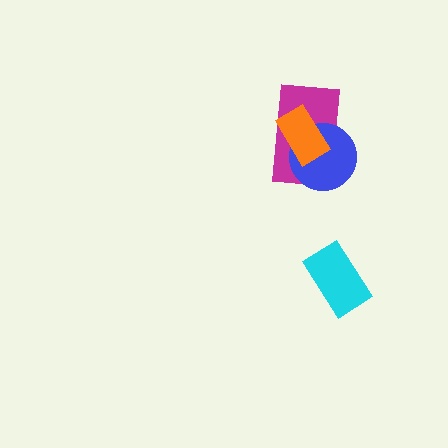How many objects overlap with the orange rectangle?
2 objects overlap with the orange rectangle.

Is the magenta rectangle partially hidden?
Yes, it is partially covered by another shape.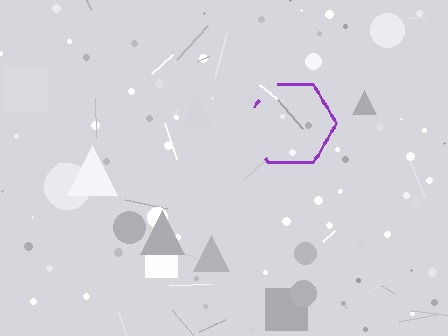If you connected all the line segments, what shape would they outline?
They would outline a hexagon.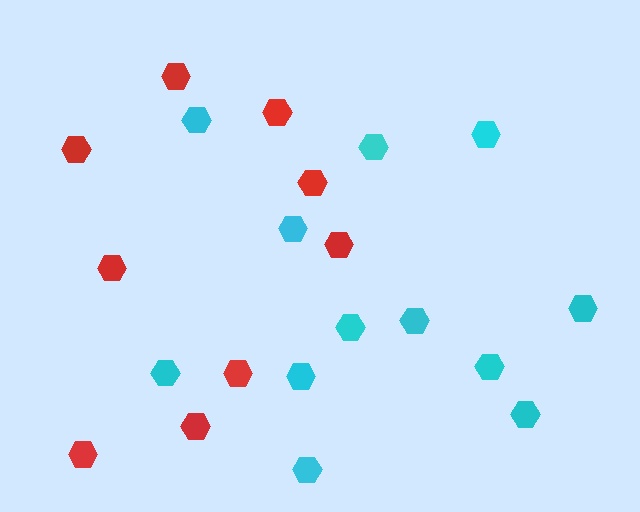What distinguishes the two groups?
There are 2 groups: one group of red hexagons (9) and one group of cyan hexagons (12).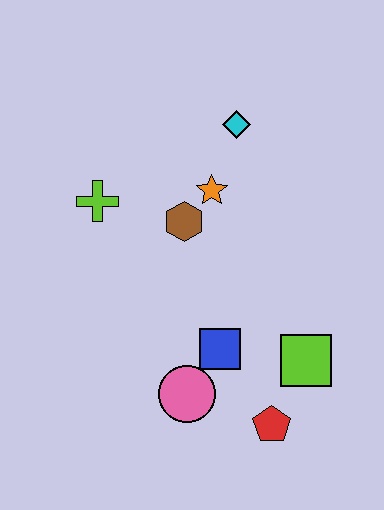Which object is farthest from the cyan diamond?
The red pentagon is farthest from the cyan diamond.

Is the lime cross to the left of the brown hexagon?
Yes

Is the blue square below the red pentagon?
No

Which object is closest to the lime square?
The red pentagon is closest to the lime square.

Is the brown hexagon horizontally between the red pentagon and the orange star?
No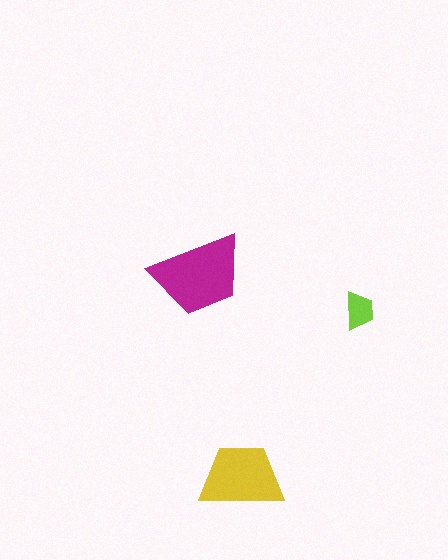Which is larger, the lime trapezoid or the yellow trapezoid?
The yellow one.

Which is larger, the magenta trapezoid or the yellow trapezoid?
The magenta one.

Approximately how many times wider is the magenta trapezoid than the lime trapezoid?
About 2.5 times wider.